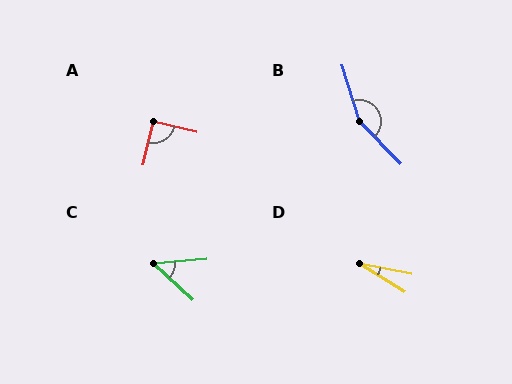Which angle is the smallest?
D, at approximately 22 degrees.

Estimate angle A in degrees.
Approximately 90 degrees.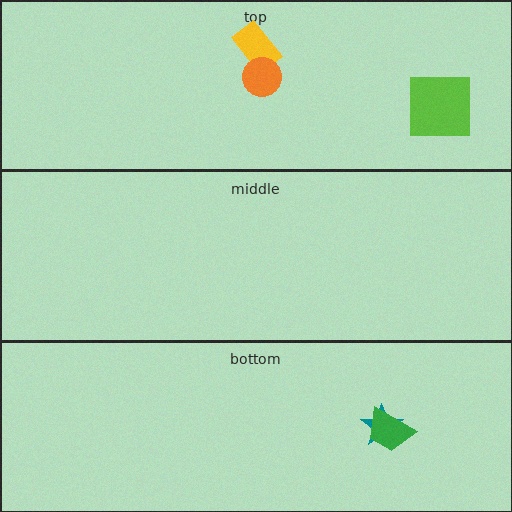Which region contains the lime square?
The top region.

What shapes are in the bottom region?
The teal star, the green trapezoid.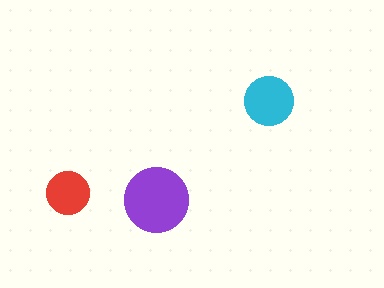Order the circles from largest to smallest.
the purple one, the cyan one, the red one.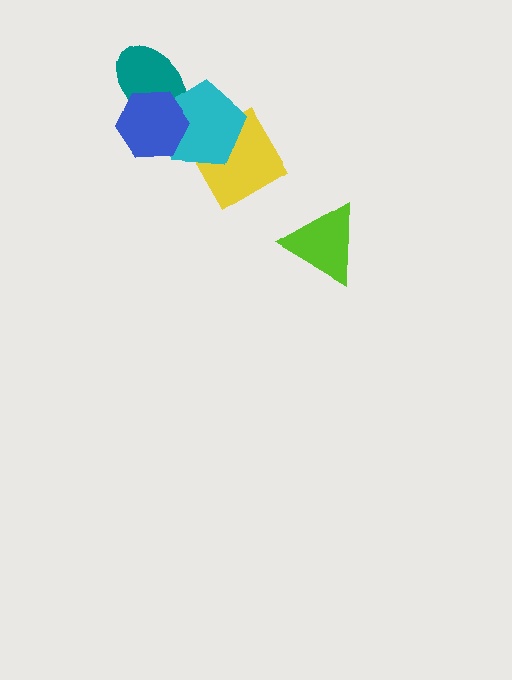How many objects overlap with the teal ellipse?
2 objects overlap with the teal ellipse.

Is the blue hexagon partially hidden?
No, no other shape covers it.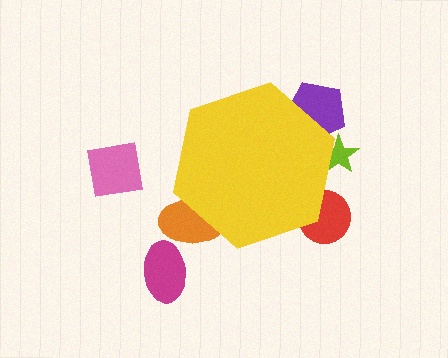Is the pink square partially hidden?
No, the pink square is fully visible.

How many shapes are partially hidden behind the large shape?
4 shapes are partially hidden.